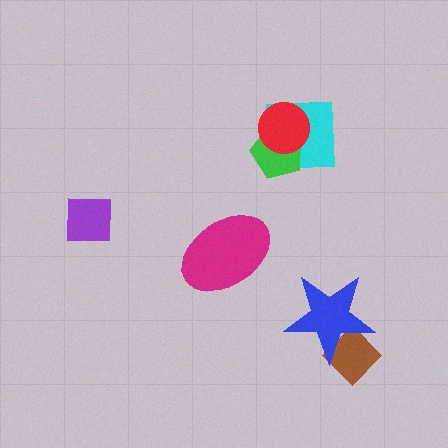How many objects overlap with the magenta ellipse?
0 objects overlap with the magenta ellipse.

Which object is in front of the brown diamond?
The blue star is in front of the brown diamond.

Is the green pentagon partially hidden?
Yes, it is partially covered by another shape.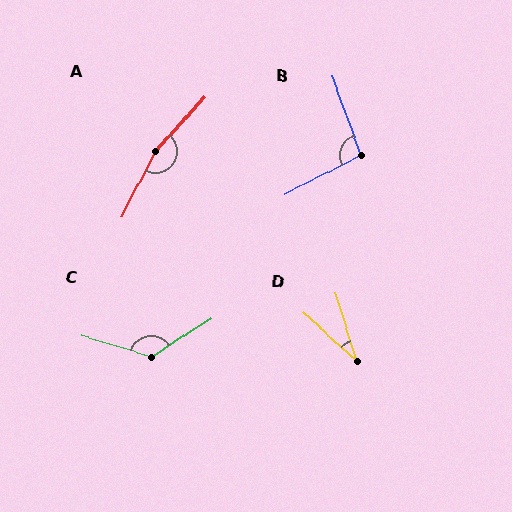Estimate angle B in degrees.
Approximately 98 degrees.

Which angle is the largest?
A, at approximately 165 degrees.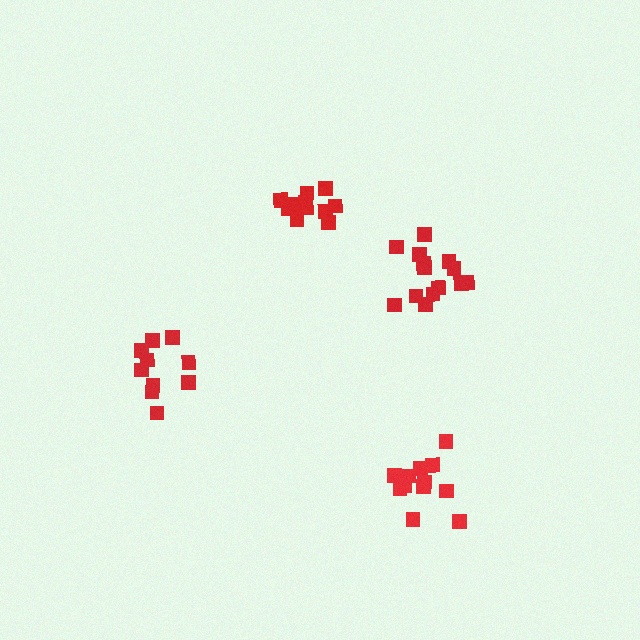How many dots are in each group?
Group 1: 12 dots, Group 2: 10 dots, Group 3: 14 dots, Group 4: 13 dots (49 total).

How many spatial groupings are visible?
There are 4 spatial groupings.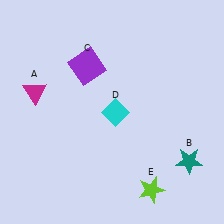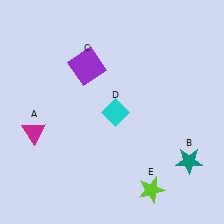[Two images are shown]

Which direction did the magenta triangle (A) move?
The magenta triangle (A) moved down.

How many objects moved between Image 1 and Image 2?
1 object moved between the two images.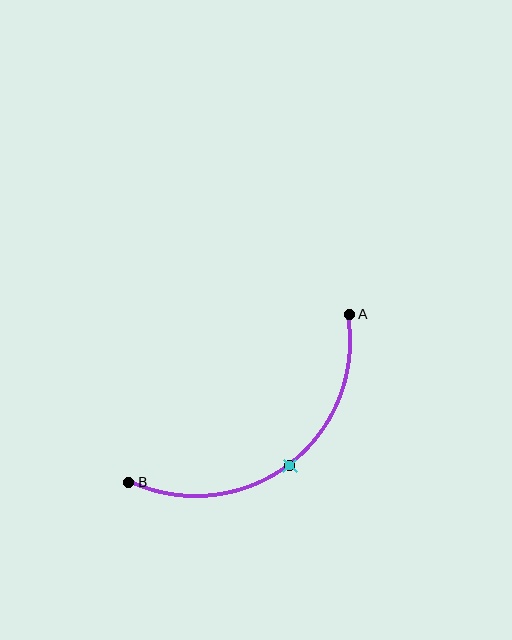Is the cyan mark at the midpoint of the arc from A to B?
Yes. The cyan mark lies on the arc at equal arc-length from both A and B — it is the arc midpoint.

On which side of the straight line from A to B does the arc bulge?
The arc bulges below and to the right of the straight line connecting A and B.